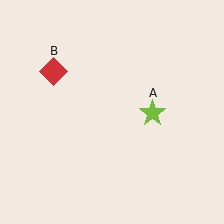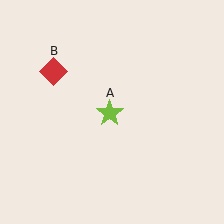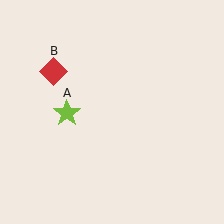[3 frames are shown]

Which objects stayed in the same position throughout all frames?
Red diamond (object B) remained stationary.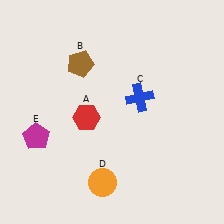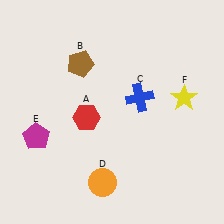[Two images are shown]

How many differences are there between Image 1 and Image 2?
There is 1 difference between the two images.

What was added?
A yellow star (F) was added in Image 2.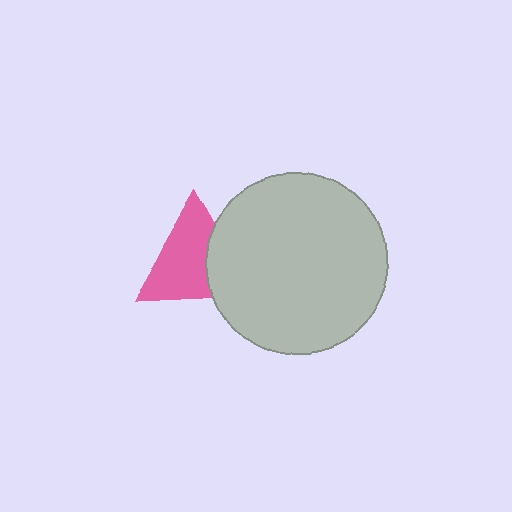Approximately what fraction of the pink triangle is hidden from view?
Roughly 32% of the pink triangle is hidden behind the light gray circle.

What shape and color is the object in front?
The object in front is a light gray circle.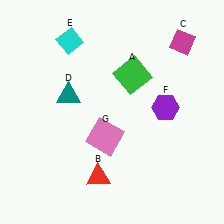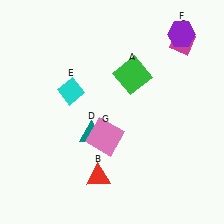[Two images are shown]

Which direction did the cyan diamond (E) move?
The cyan diamond (E) moved down.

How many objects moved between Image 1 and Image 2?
3 objects moved between the two images.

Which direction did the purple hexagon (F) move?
The purple hexagon (F) moved up.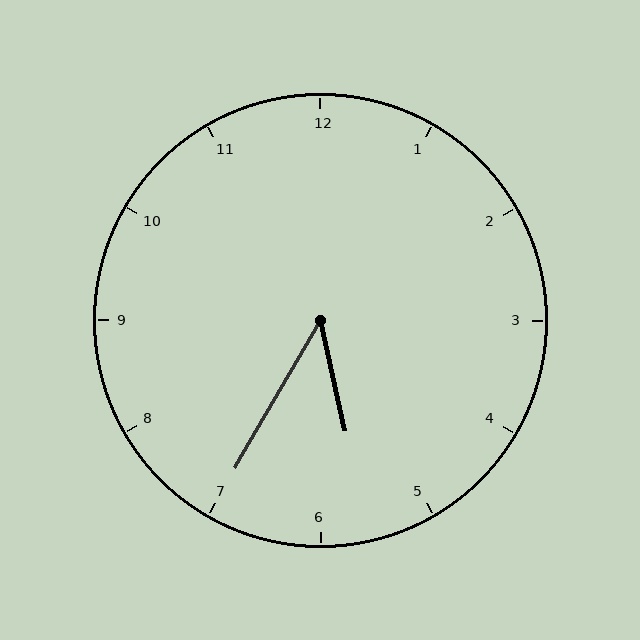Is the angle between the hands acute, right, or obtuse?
It is acute.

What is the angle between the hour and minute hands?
Approximately 42 degrees.